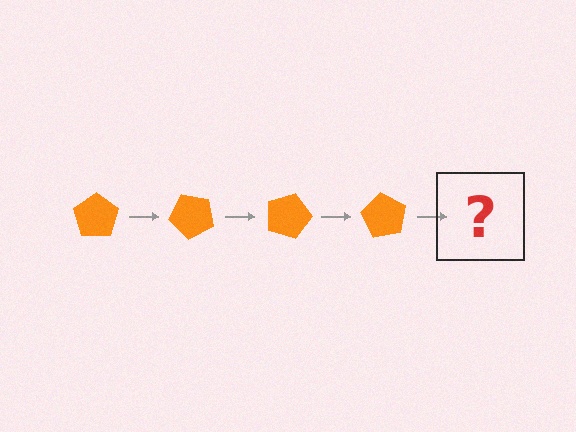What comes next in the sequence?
The next element should be an orange pentagon rotated 180 degrees.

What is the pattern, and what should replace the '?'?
The pattern is that the pentagon rotates 45 degrees each step. The '?' should be an orange pentagon rotated 180 degrees.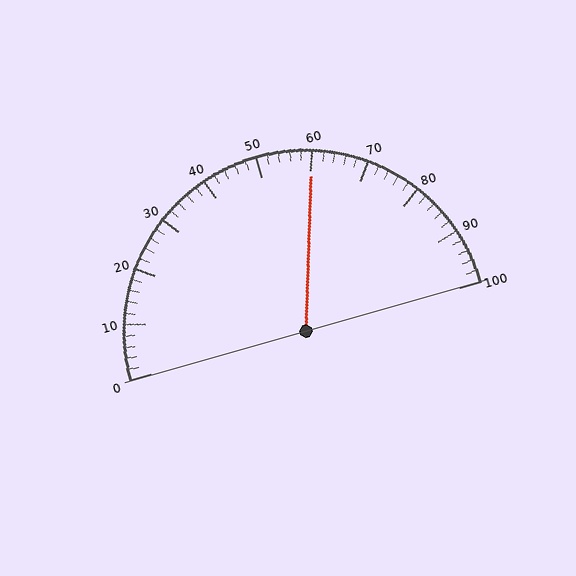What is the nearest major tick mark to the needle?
The nearest major tick mark is 60.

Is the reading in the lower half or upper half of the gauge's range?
The reading is in the upper half of the range (0 to 100).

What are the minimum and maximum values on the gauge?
The gauge ranges from 0 to 100.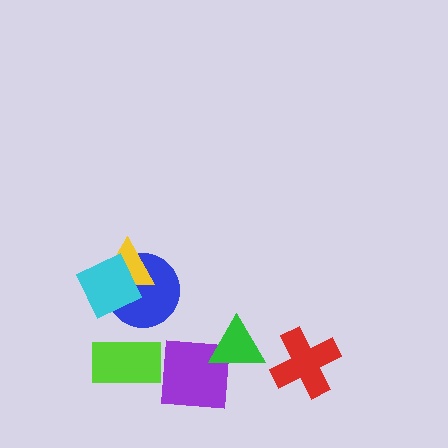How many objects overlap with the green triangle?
1 object overlaps with the green triangle.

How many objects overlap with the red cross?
0 objects overlap with the red cross.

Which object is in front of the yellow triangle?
The cyan diamond is in front of the yellow triangle.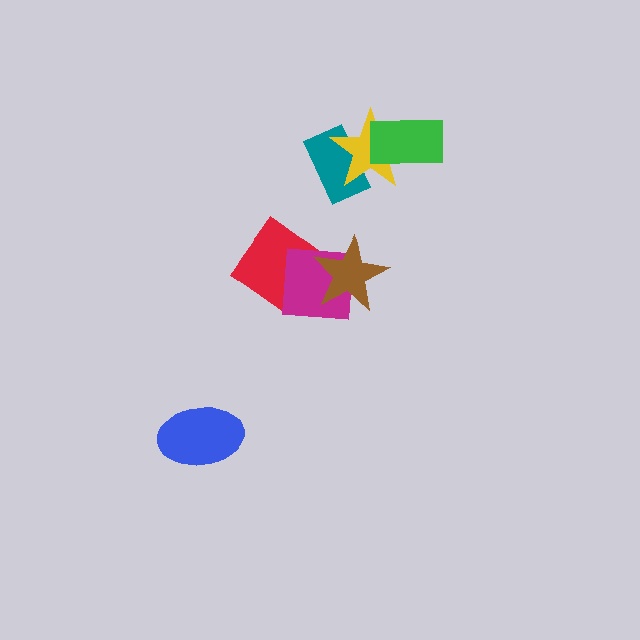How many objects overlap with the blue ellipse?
0 objects overlap with the blue ellipse.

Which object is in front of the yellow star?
The green rectangle is in front of the yellow star.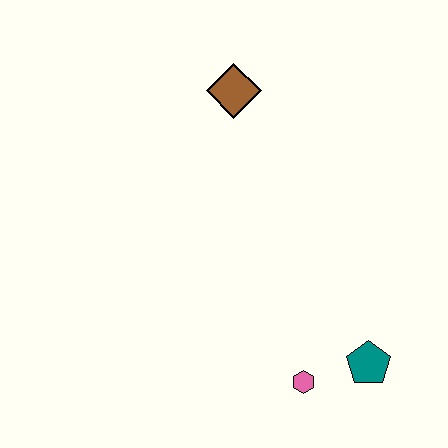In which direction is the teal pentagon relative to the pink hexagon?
The teal pentagon is to the right of the pink hexagon.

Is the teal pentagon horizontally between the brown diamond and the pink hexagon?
No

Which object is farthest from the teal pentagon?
The brown diamond is farthest from the teal pentagon.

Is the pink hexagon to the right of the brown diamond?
Yes